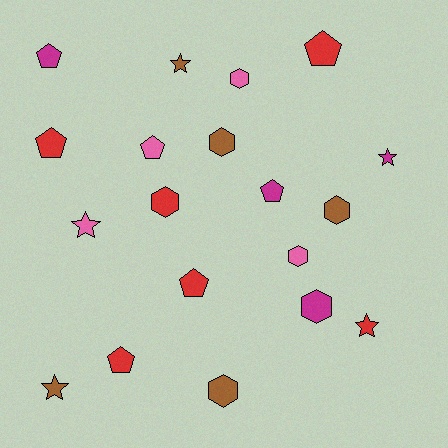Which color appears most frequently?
Red, with 6 objects.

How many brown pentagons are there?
There are no brown pentagons.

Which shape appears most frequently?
Hexagon, with 7 objects.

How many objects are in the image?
There are 19 objects.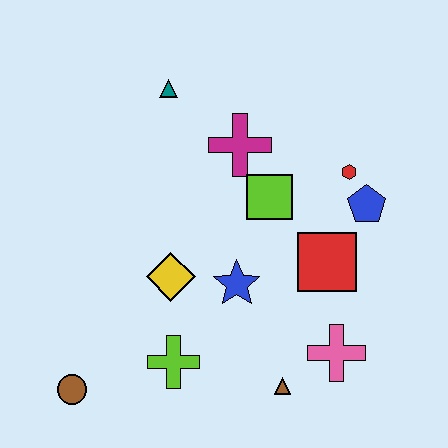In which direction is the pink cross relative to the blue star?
The pink cross is to the right of the blue star.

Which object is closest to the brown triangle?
The pink cross is closest to the brown triangle.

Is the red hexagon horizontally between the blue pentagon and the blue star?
Yes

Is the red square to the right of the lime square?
Yes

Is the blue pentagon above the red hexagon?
No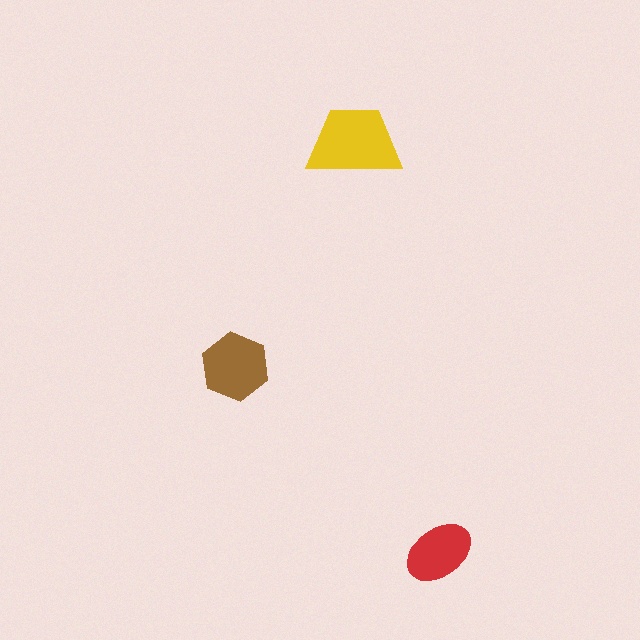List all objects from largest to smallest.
The yellow trapezoid, the brown hexagon, the red ellipse.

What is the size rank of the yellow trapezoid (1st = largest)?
1st.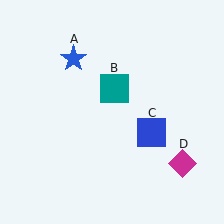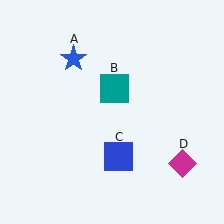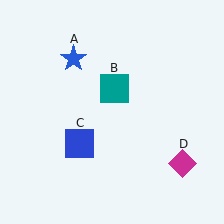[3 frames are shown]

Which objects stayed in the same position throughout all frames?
Blue star (object A) and teal square (object B) and magenta diamond (object D) remained stationary.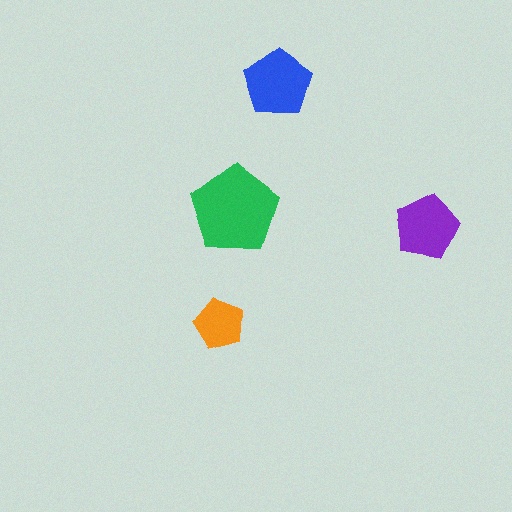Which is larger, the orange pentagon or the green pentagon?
The green one.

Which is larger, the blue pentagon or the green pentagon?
The green one.